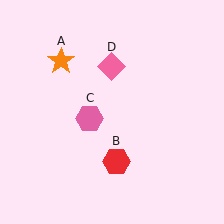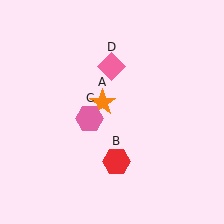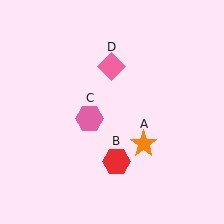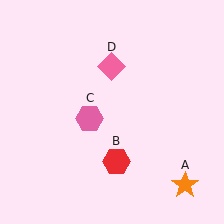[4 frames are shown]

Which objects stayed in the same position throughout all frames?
Red hexagon (object B) and pink hexagon (object C) and pink diamond (object D) remained stationary.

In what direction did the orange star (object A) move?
The orange star (object A) moved down and to the right.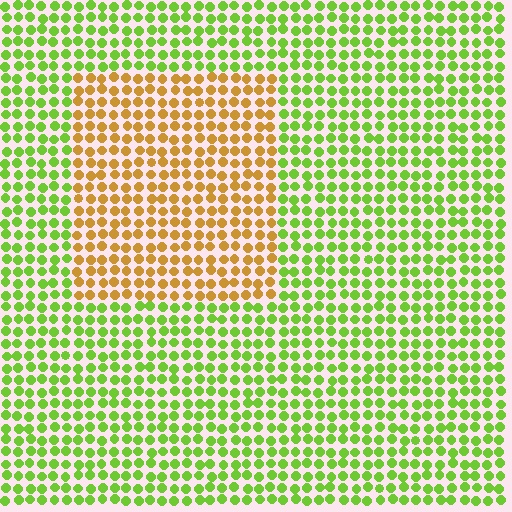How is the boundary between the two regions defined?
The boundary is defined purely by a slight shift in hue (about 58 degrees). Spacing, size, and orientation are identical on both sides.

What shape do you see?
I see a rectangle.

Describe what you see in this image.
The image is filled with small lime elements in a uniform arrangement. A rectangle-shaped region is visible where the elements are tinted to a slightly different hue, forming a subtle color boundary.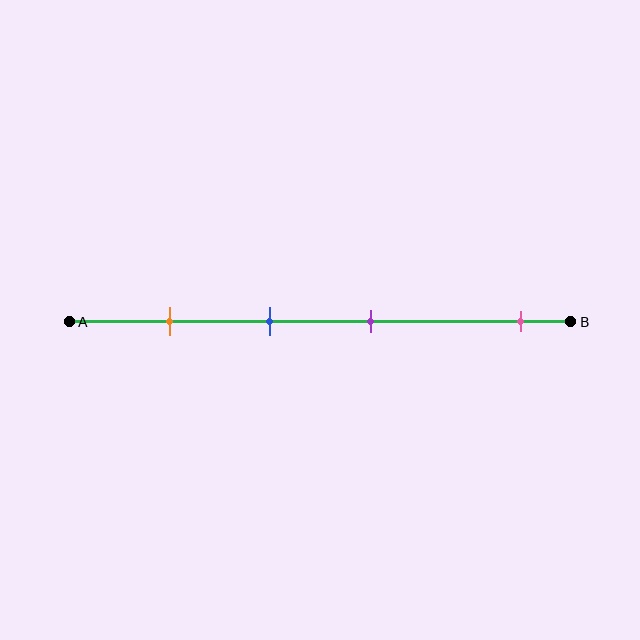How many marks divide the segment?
There are 4 marks dividing the segment.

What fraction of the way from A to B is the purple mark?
The purple mark is approximately 60% (0.6) of the way from A to B.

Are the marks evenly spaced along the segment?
No, the marks are not evenly spaced.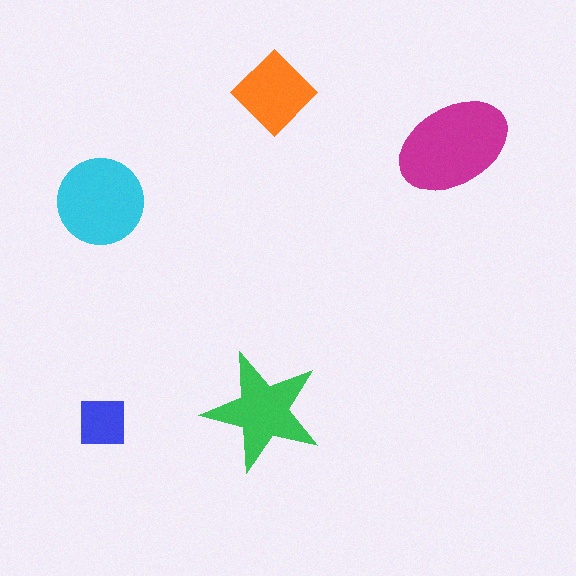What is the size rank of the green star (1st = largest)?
3rd.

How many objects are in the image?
There are 5 objects in the image.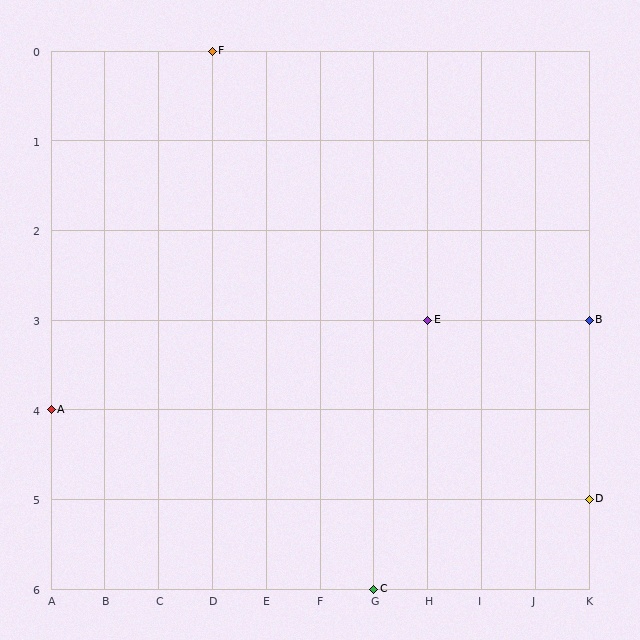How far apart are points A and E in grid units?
Points A and E are 7 columns and 1 row apart (about 7.1 grid units diagonally).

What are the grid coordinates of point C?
Point C is at grid coordinates (G, 6).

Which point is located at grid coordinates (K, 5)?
Point D is at (K, 5).